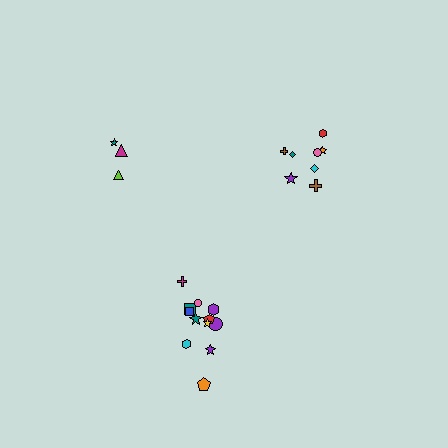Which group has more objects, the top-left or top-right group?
The top-right group.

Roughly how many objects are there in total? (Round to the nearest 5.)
Roughly 25 objects in total.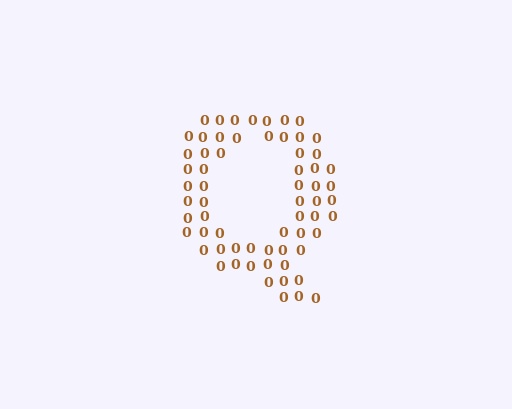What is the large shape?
The large shape is the letter Q.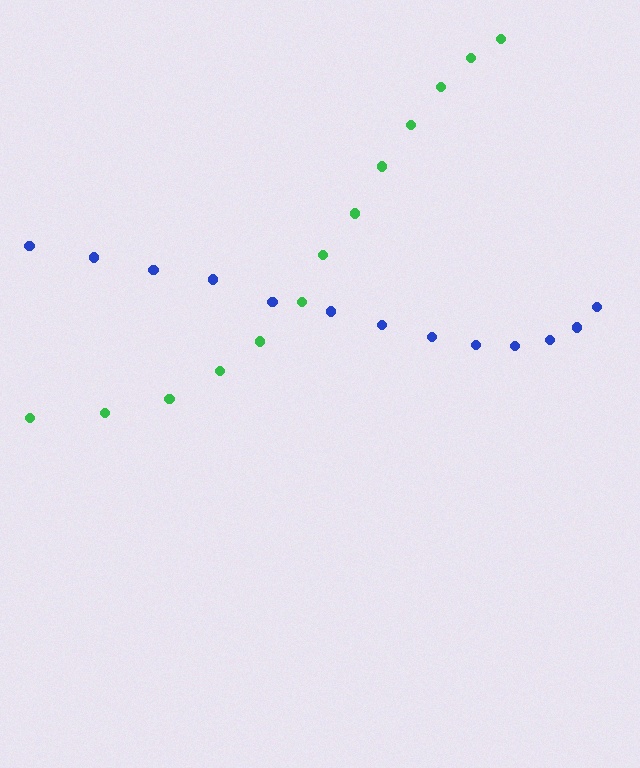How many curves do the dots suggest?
There are 2 distinct paths.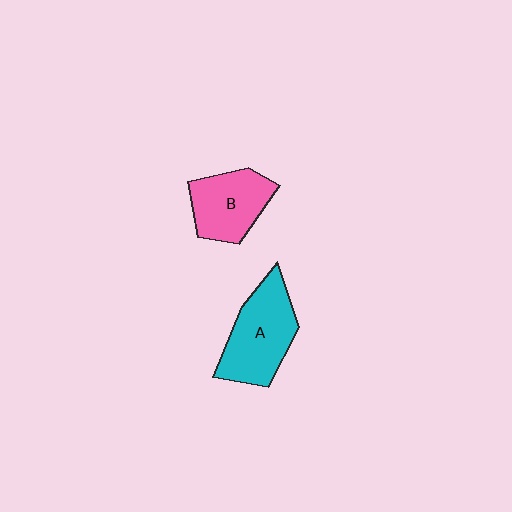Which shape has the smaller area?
Shape B (pink).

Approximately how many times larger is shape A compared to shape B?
Approximately 1.2 times.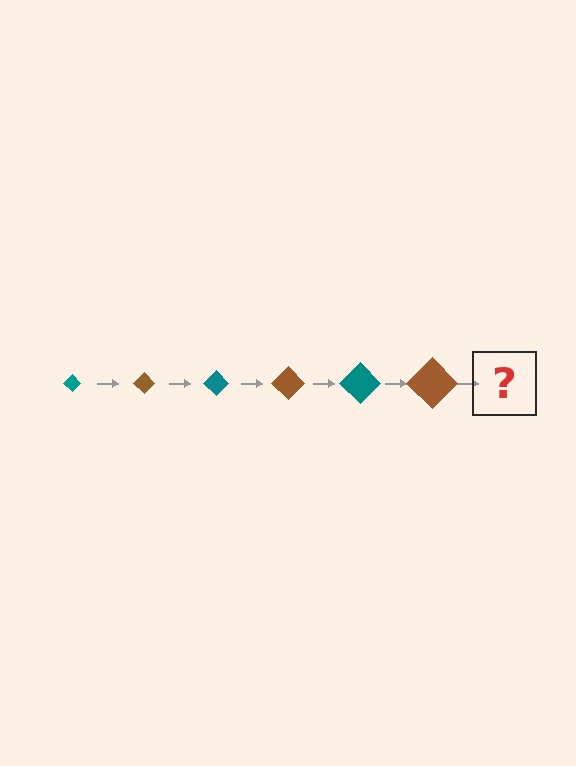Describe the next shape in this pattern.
It should be a teal diamond, larger than the previous one.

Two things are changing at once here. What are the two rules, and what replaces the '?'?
The two rules are that the diamond grows larger each step and the color cycles through teal and brown. The '?' should be a teal diamond, larger than the previous one.